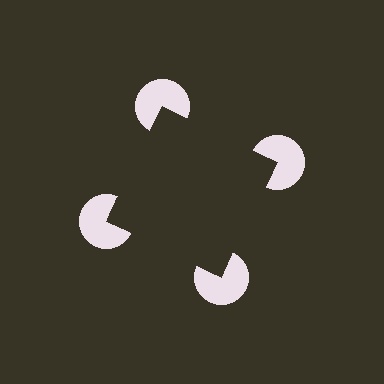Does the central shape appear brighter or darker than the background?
It typically appears slightly darker than the background, even though no actual brightness change is drawn.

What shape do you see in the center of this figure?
An illusory square — its edges are inferred from the aligned wedge cuts in the pac-man discs, not physically drawn.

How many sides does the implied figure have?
4 sides.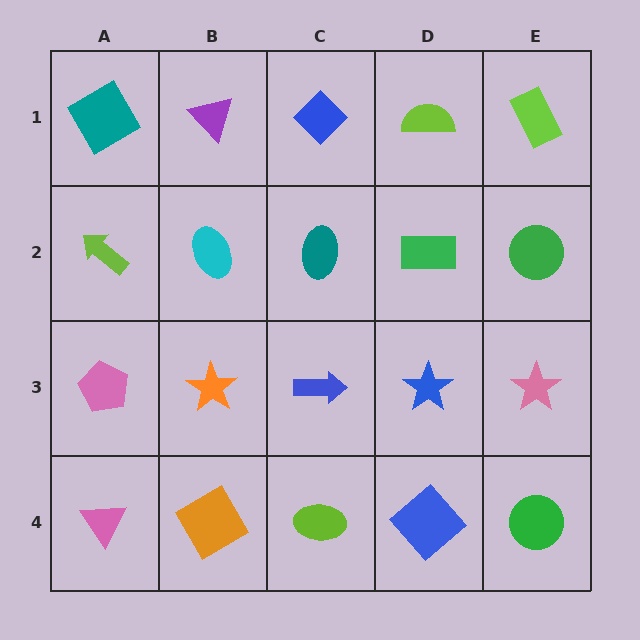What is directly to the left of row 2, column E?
A green rectangle.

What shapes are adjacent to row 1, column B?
A cyan ellipse (row 2, column B), a teal diamond (row 1, column A), a blue diamond (row 1, column C).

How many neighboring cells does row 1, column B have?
3.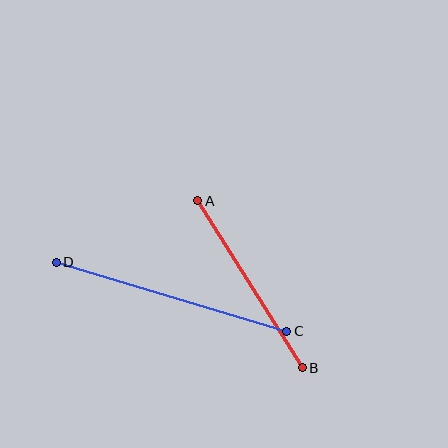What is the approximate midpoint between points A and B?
The midpoint is at approximately (250, 284) pixels.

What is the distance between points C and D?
The distance is approximately 240 pixels.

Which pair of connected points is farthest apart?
Points C and D are farthest apart.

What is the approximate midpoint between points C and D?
The midpoint is at approximately (171, 297) pixels.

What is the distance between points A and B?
The distance is approximately 197 pixels.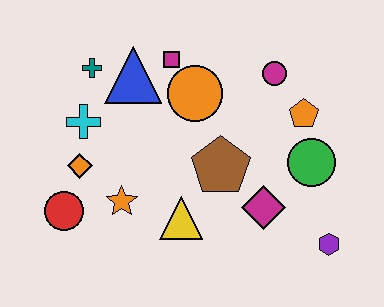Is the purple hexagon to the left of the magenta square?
No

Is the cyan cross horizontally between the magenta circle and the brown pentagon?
No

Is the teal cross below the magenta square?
Yes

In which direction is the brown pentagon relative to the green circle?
The brown pentagon is to the left of the green circle.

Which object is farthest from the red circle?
The purple hexagon is farthest from the red circle.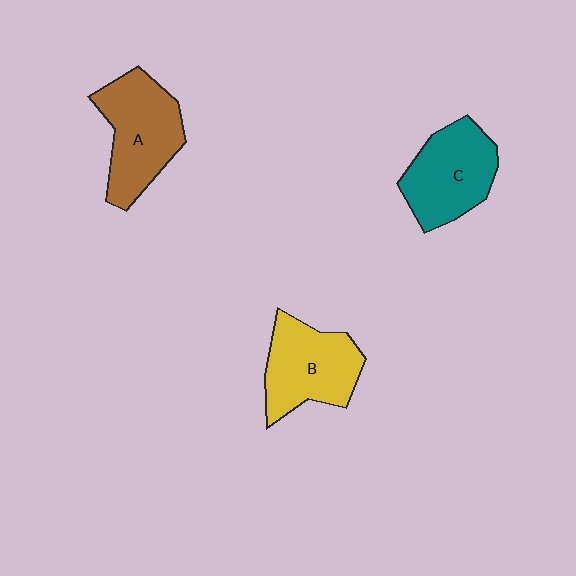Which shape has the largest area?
Shape A (brown).